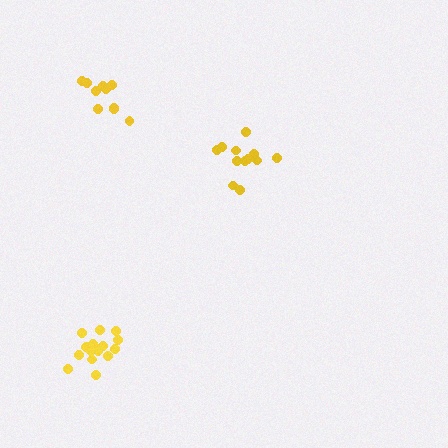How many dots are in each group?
Group 1: 12 dots, Group 2: 12 dots, Group 3: 16 dots (40 total).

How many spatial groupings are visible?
There are 3 spatial groupings.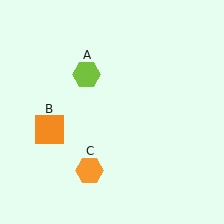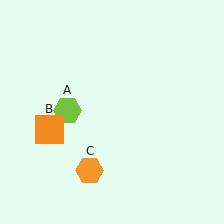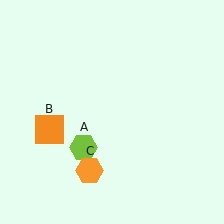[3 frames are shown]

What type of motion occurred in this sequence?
The lime hexagon (object A) rotated counterclockwise around the center of the scene.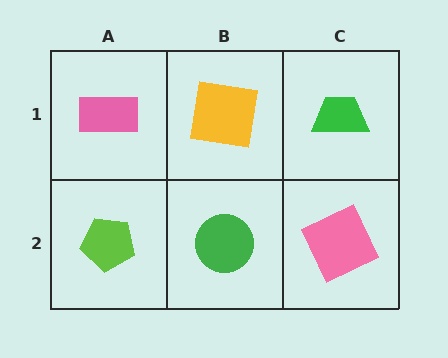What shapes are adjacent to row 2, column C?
A green trapezoid (row 1, column C), a green circle (row 2, column B).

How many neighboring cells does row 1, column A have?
2.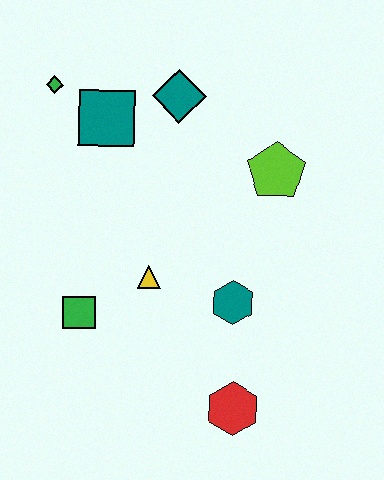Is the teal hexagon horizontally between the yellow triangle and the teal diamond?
No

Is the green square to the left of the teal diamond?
Yes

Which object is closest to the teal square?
The green diamond is closest to the teal square.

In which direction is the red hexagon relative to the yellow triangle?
The red hexagon is below the yellow triangle.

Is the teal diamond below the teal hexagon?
No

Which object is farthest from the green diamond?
The red hexagon is farthest from the green diamond.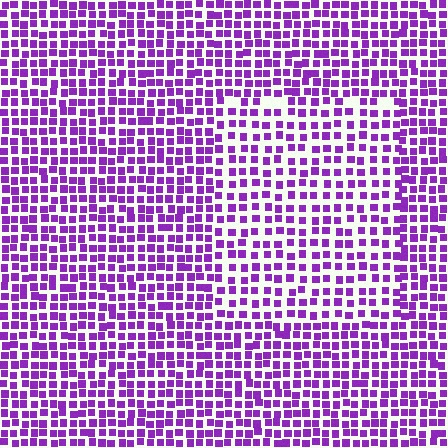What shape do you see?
I see a rectangle.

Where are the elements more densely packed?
The elements are more densely packed outside the rectangle boundary.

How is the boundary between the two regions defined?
The boundary is defined by a change in element density (approximately 1.5x ratio). All elements are the same color, size, and shape.